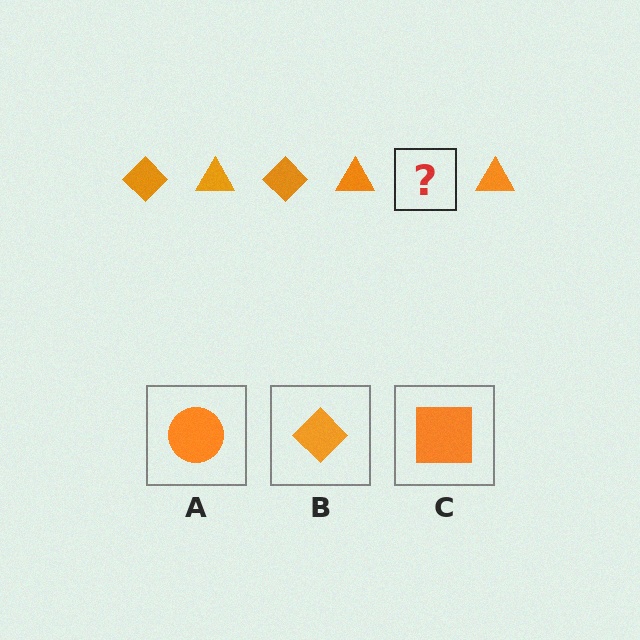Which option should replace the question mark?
Option B.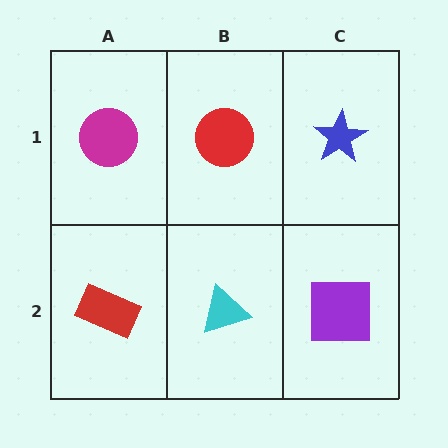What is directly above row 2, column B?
A red circle.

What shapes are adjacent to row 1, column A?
A red rectangle (row 2, column A), a red circle (row 1, column B).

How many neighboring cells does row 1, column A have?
2.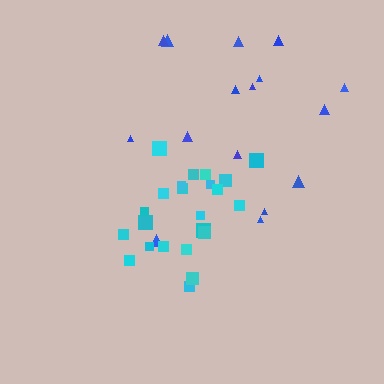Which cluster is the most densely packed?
Cyan.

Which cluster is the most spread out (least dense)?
Blue.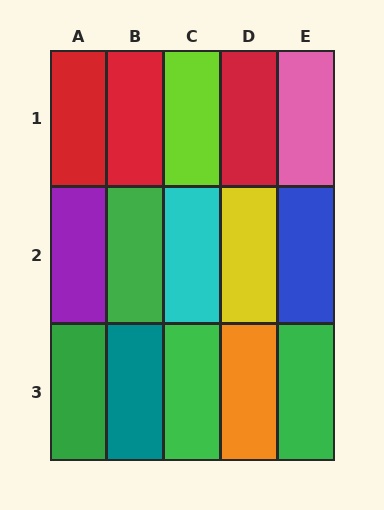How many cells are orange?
1 cell is orange.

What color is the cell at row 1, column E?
Pink.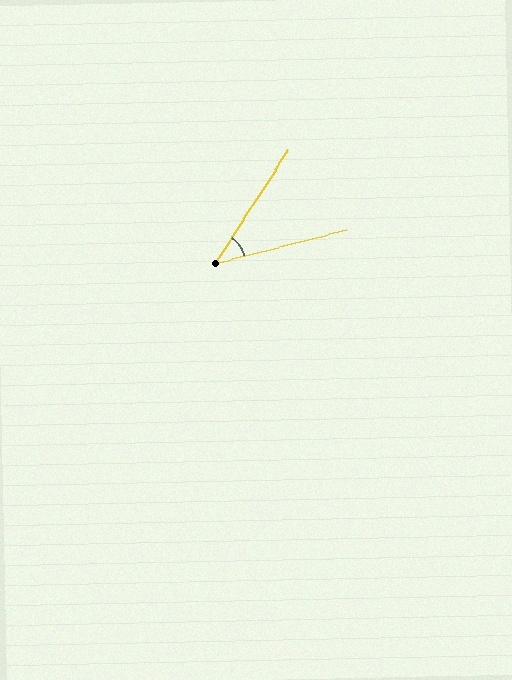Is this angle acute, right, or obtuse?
It is acute.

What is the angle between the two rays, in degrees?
Approximately 43 degrees.